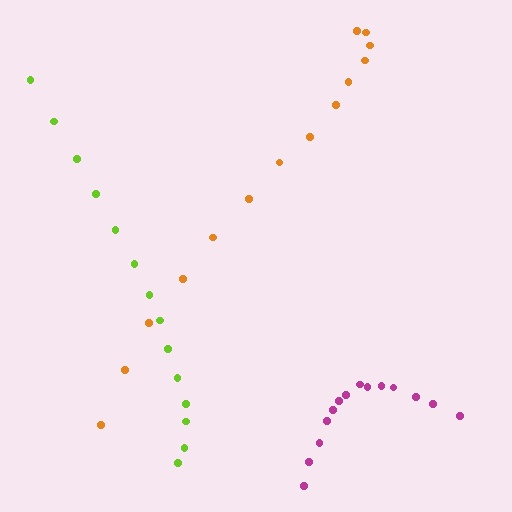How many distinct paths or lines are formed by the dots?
There are 3 distinct paths.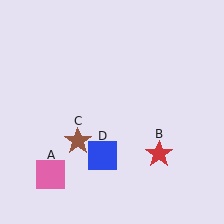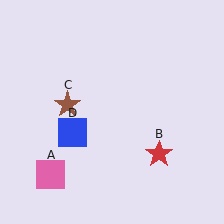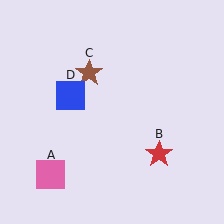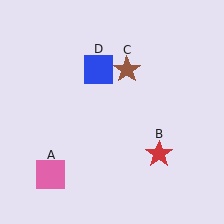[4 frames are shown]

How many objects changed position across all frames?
2 objects changed position: brown star (object C), blue square (object D).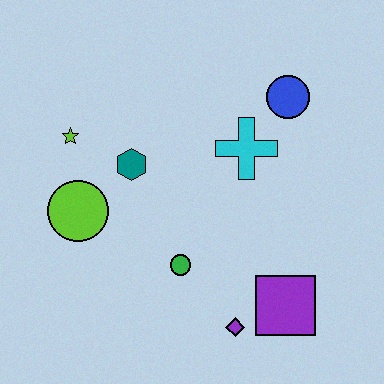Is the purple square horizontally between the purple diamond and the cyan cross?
No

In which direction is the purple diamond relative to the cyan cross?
The purple diamond is below the cyan cross.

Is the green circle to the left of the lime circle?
No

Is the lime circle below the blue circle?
Yes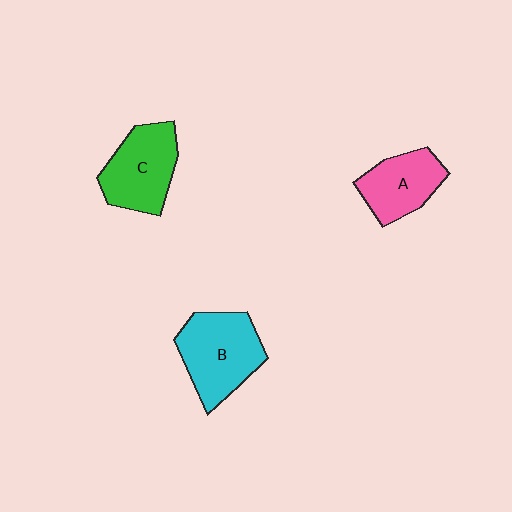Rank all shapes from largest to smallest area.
From largest to smallest: B (cyan), C (green), A (pink).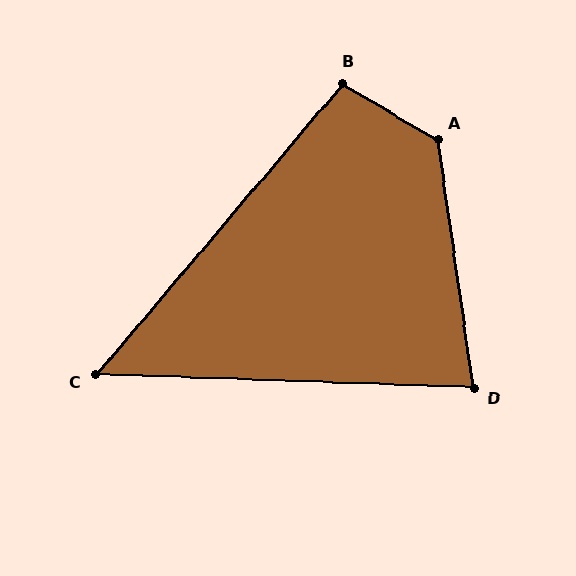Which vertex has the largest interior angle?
A, at approximately 128 degrees.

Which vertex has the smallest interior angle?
C, at approximately 52 degrees.